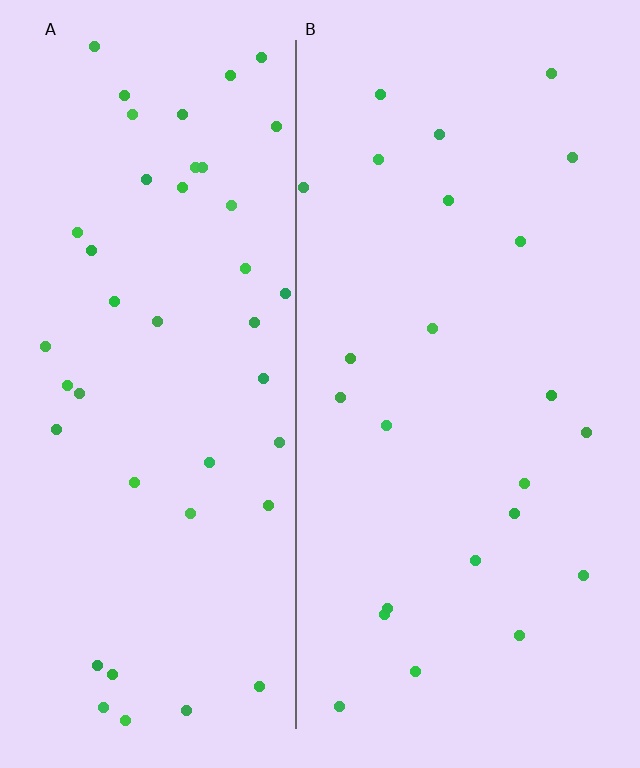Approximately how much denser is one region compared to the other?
Approximately 1.8× — region A over region B.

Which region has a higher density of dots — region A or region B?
A (the left).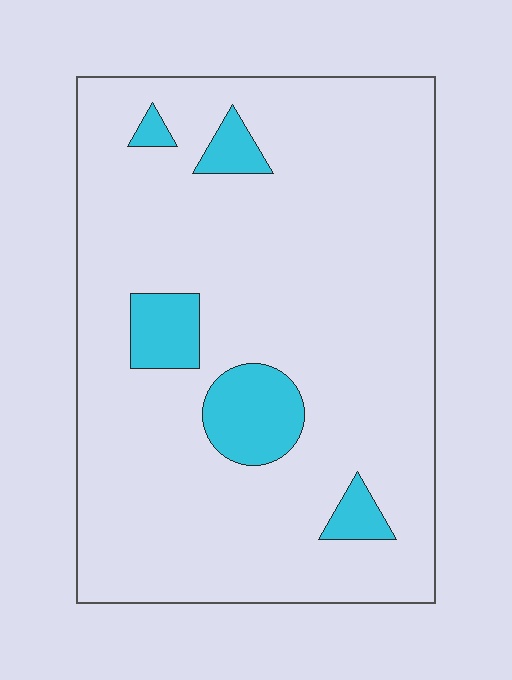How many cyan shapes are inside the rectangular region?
5.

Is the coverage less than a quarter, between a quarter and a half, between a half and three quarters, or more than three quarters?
Less than a quarter.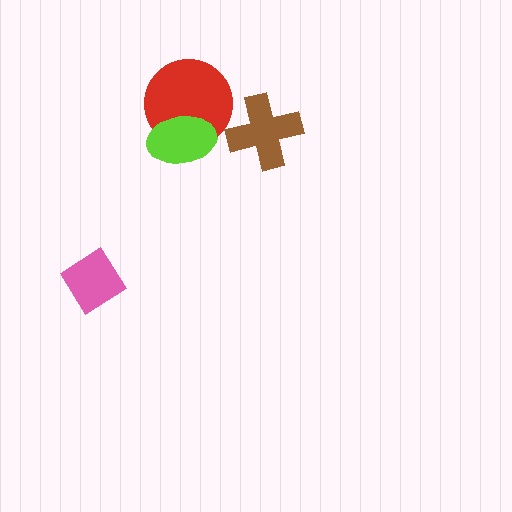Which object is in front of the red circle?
The lime ellipse is in front of the red circle.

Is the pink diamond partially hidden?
No, no other shape covers it.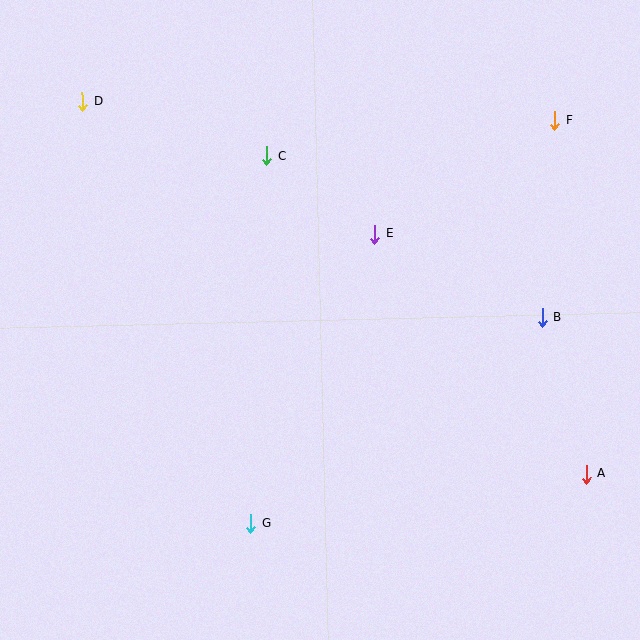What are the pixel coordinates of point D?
Point D is at (82, 101).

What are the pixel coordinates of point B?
Point B is at (542, 317).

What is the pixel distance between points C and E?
The distance between C and E is 133 pixels.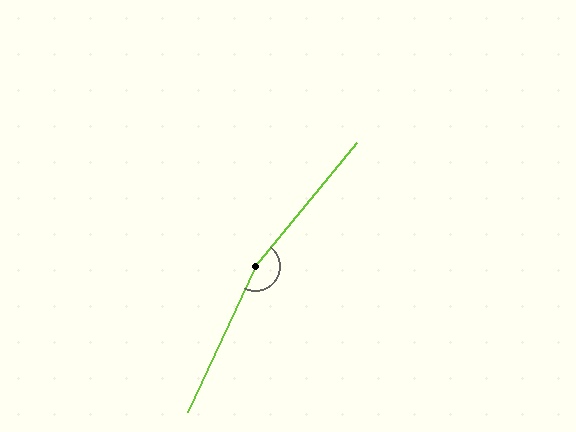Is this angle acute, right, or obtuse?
It is obtuse.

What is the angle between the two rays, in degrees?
Approximately 166 degrees.